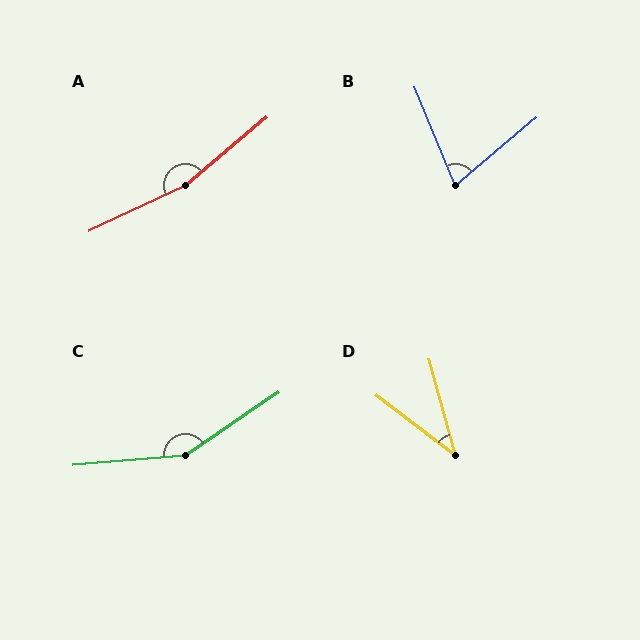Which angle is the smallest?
D, at approximately 38 degrees.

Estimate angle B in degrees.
Approximately 72 degrees.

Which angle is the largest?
A, at approximately 165 degrees.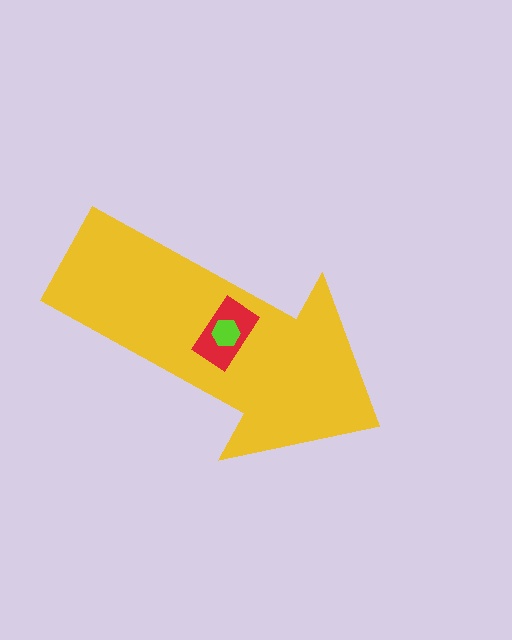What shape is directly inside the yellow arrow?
The red rectangle.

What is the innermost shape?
The lime hexagon.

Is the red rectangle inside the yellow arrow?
Yes.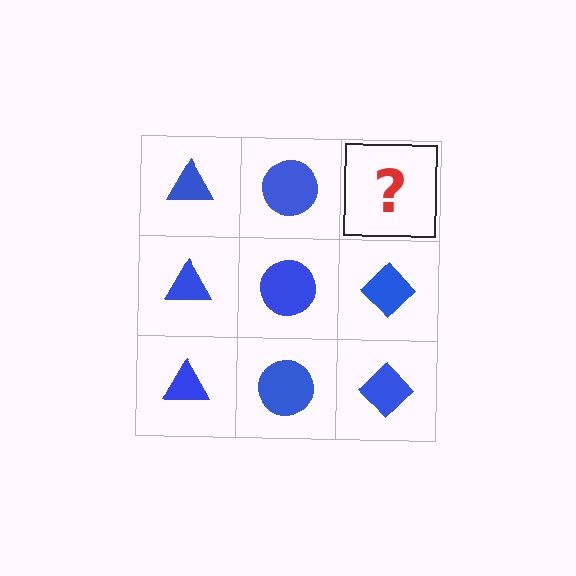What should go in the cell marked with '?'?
The missing cell should contain a blue diamond.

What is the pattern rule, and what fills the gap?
The rule is that each column has a consistent shape. The gap should be filled with a blue diamond.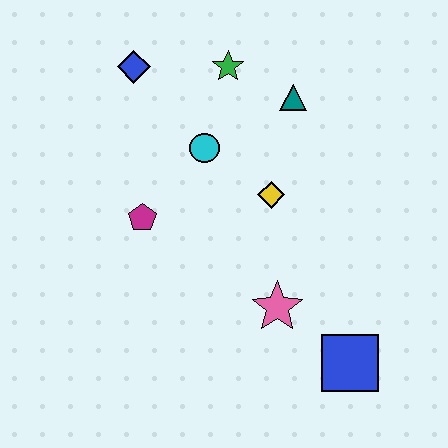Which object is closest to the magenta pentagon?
The cyan circle is closest to the magenta pentagon.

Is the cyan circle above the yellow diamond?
Yes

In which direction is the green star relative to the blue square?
The green star is above the blue square.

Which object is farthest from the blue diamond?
The blue square is farthest from the blue diamond.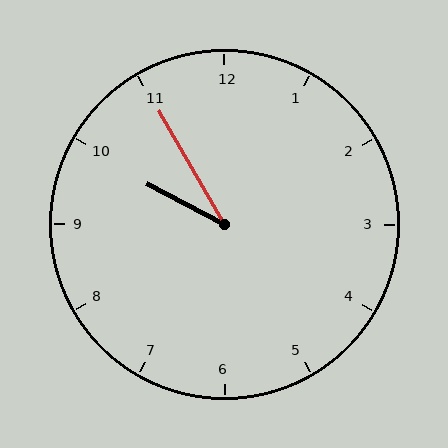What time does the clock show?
9:55.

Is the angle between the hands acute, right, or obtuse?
It is acute.